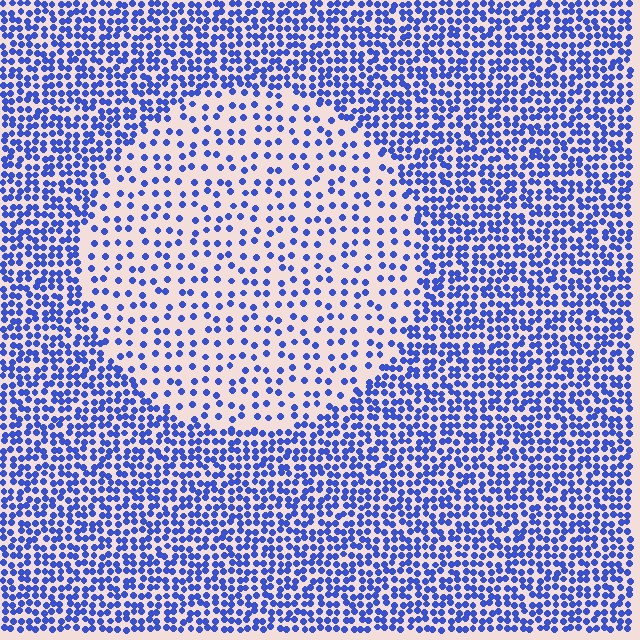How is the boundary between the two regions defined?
The boundary is defined by a change in element density (approximately 2.4x ratio). All elements are the same color, size, and shape.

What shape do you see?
I see a circle.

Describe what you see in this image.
The image contains small blue elements arranged at two different densities. A circle-shaped region is visible where the elements are less densely packed than the surrounding area.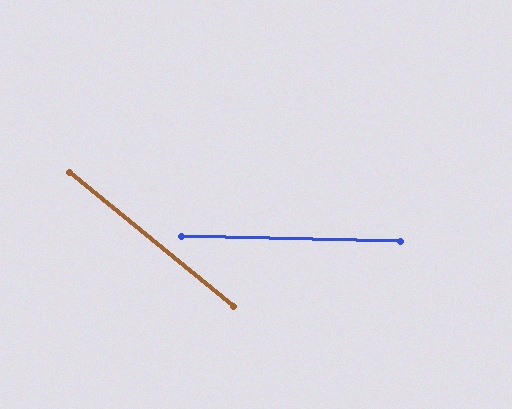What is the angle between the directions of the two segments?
Approximately 38 degrees.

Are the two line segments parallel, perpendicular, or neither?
Neither parallel nor perpendicular — they differ by about 38°.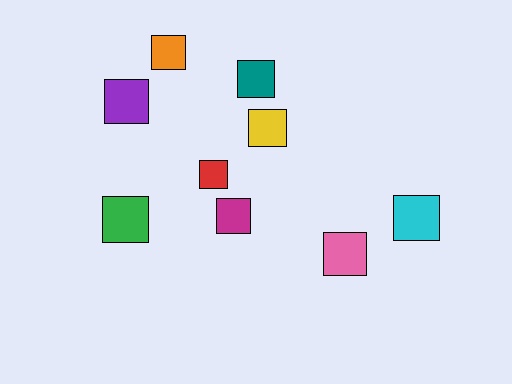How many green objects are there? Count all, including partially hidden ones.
There is 1 green object.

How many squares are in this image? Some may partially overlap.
There are 9 squares.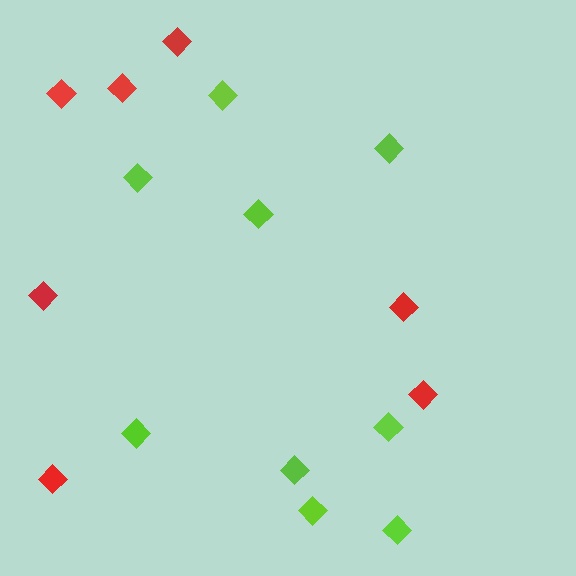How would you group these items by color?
There are 2 groups: one group of red diamonds (7) and one group of lime diamonds (9).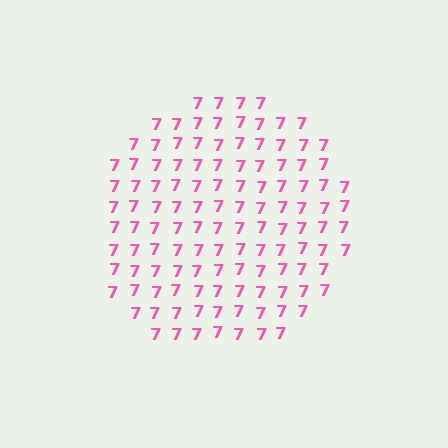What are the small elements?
The small elements are digit 7's.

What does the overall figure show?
The overall figure shows a circle.